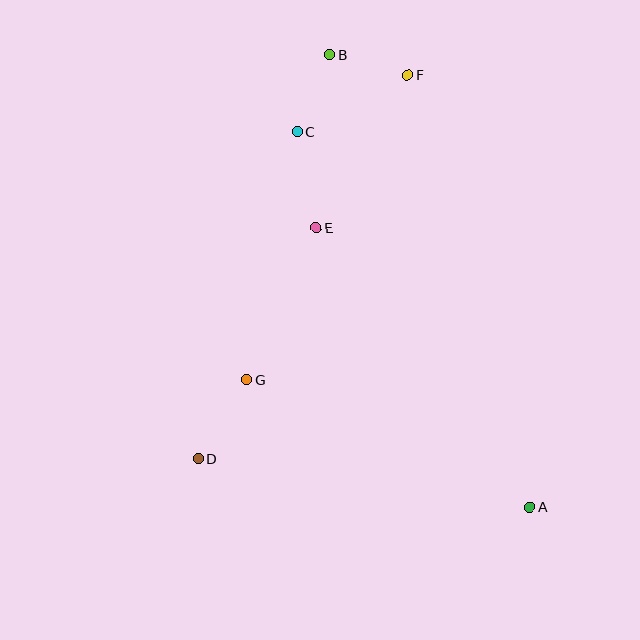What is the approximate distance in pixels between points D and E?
The distance between D and E is approximately 259 pixels.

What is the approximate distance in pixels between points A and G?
The distance between A and G is approximately 310 pixels.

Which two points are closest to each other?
Points B and F are closest to each other.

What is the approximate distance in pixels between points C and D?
The distance between C and D is approximately 341 pixels.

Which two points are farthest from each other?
Points A and B are farthest from each other.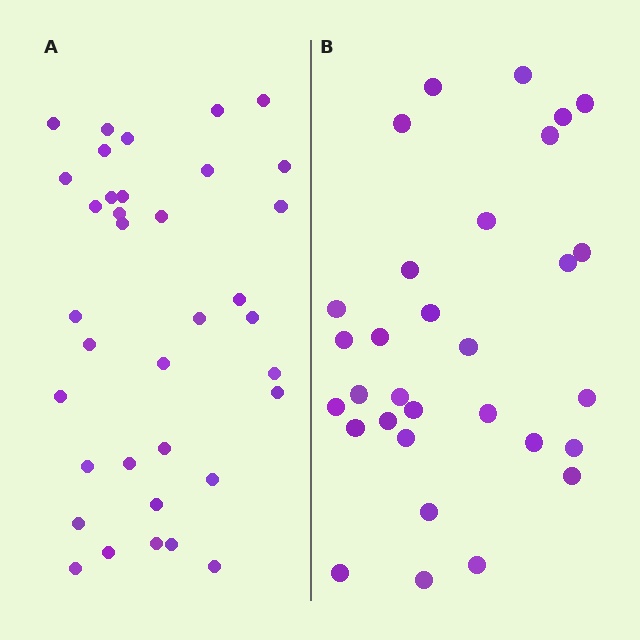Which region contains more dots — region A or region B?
Region A (the left region) has more dots.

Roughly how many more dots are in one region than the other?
Region A has about 5 more dots than region B.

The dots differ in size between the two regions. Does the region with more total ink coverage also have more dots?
No. Region B has more total ink coverage because its dots are larger, but region A actually contains more individual dots. Total area can be misleading — the number of items is what matters here.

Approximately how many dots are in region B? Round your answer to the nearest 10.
About 30 dots. (The exact count is 31, which rounds to 30.)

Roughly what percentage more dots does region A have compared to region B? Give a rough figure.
About 15% more.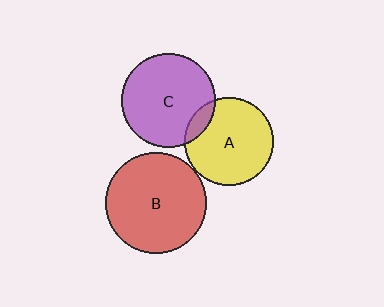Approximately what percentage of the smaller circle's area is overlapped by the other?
Approximately 10%.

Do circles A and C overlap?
Yes.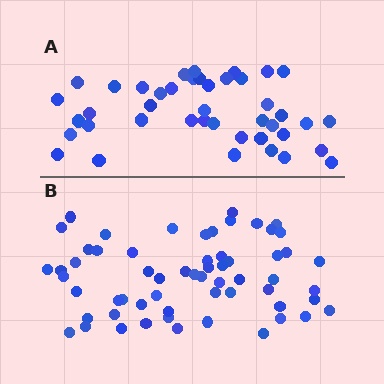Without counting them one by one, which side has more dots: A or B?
Region B (the bottom region) has more dots.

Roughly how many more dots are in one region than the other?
Region B has approximately 20 more dots than region A.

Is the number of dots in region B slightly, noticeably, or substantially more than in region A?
Region B has noticeably more, but not dramatically so. The ratio is roughly 1.4 to 1.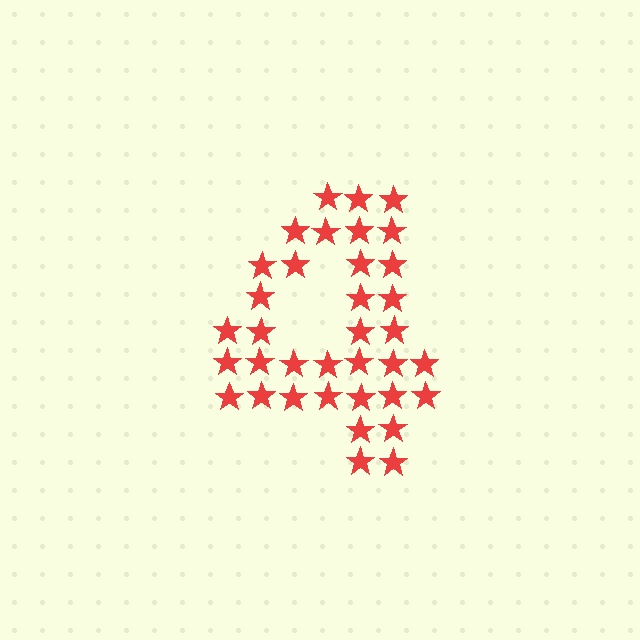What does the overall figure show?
The overall figure shows the digit 4.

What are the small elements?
The small elements are stars.